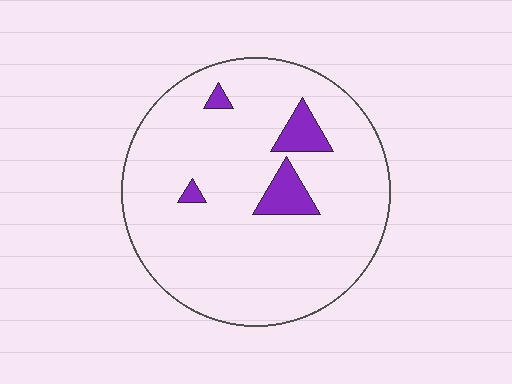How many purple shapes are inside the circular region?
4.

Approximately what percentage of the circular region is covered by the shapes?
Approximately 10%.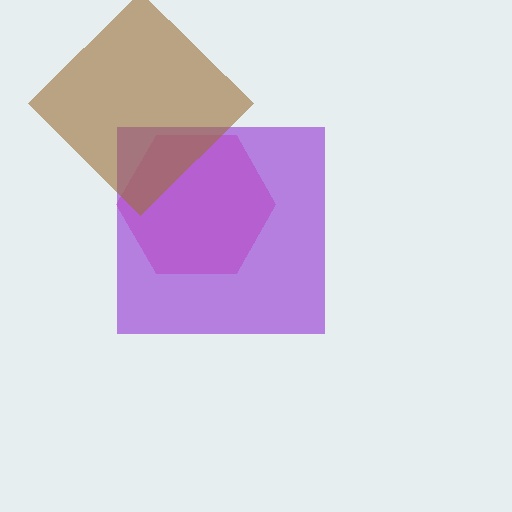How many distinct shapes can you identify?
There are 3 distinct shapes: a pink hexagon, a purple square, a brown diamond.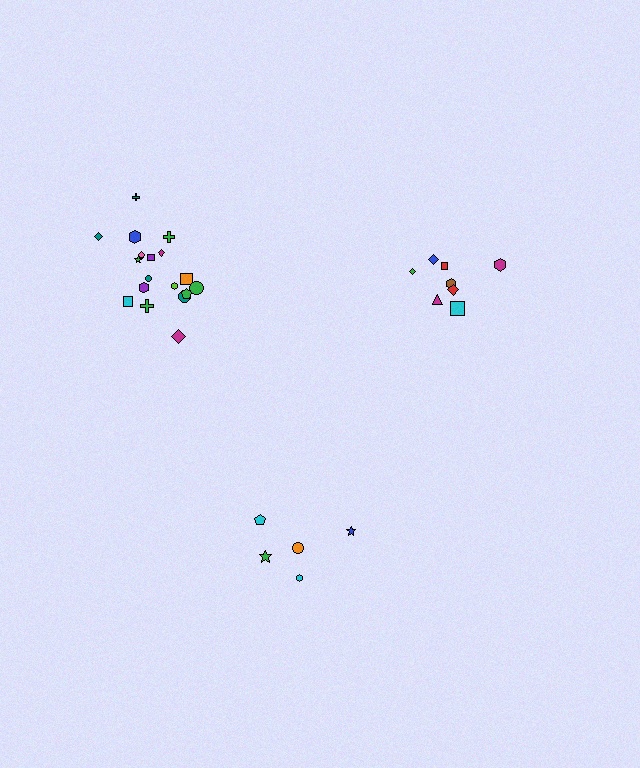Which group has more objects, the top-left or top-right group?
The top-left group.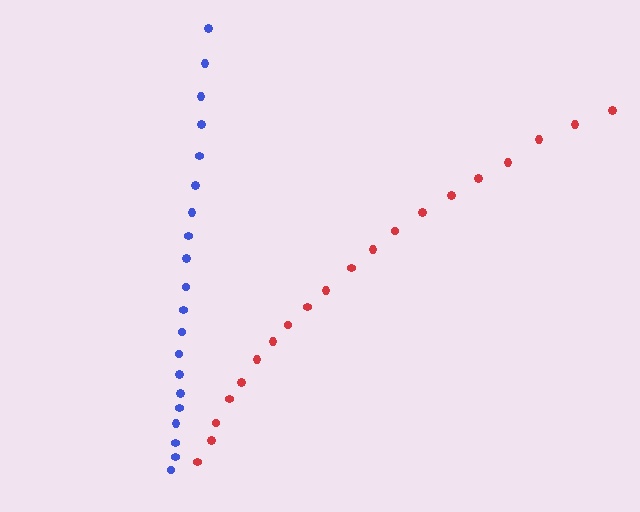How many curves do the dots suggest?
There are 2 distinct paths.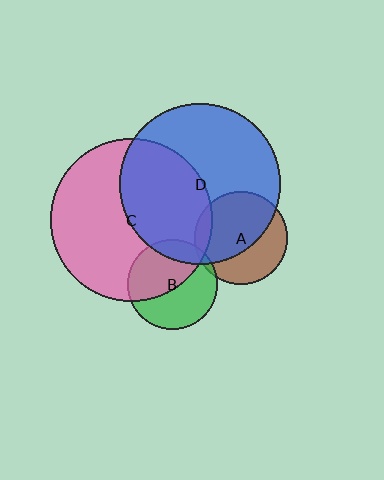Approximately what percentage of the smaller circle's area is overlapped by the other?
Approximately 40%.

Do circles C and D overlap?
Yes.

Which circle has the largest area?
Circle C (pink).